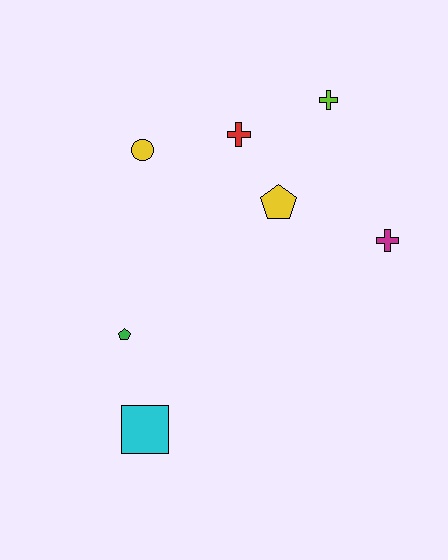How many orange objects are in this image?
There are no orange objects.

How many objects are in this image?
There are 7 objects.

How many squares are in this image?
There is 1 square.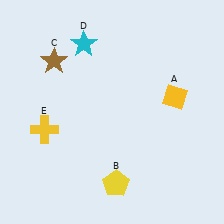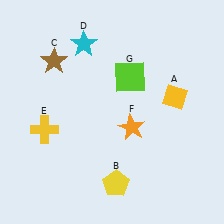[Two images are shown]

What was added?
An orange star (F), a lime square (G) were added in Image 2.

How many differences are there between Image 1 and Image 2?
There are 2 differences between the two images.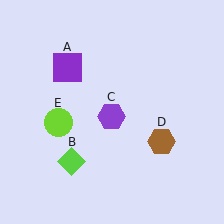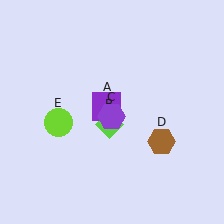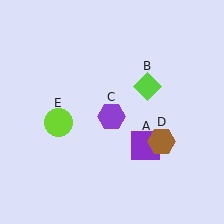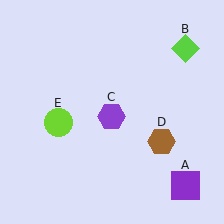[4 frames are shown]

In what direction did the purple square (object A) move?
The purple square (object A) moved down and to the right.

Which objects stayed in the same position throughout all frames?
Purple hexagon (object C) and brown hexagon (object D) and lime circle (object E) remained stationary.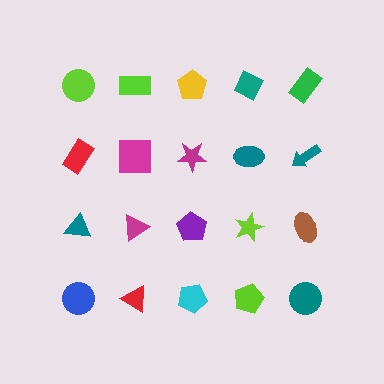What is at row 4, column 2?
A red triangle.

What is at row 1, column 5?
A green rectangle.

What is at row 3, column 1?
A teal triangle.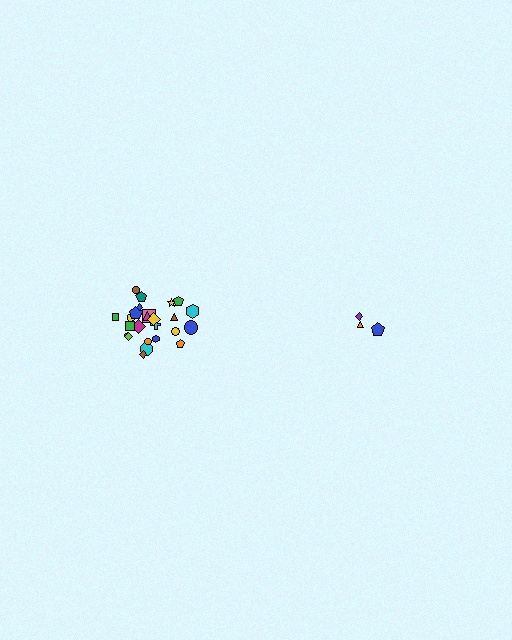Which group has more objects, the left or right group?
The left group.